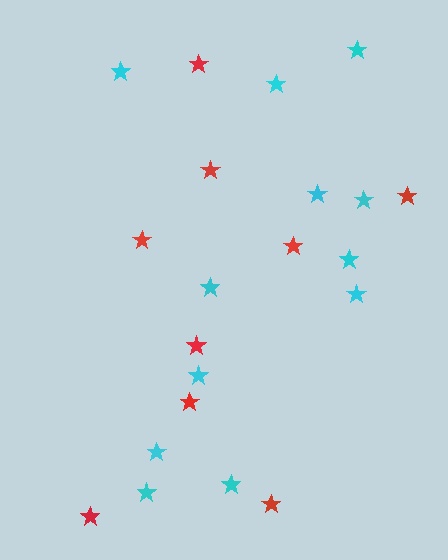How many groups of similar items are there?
There are 2 groups: one group of cyan stars (12) and one group of red stars (9).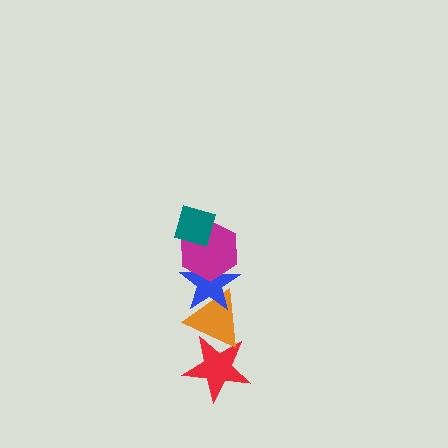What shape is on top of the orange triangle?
The blue star is on top of the orange triangle.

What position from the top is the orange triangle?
The orange triangle is 4th from the top.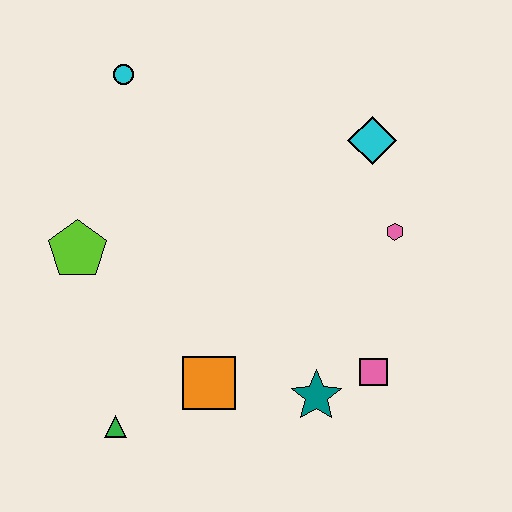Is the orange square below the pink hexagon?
Yes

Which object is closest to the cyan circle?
The lime pentagon is closest to the cyan circle.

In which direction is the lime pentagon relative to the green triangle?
The lime pentagon is above the green triangle.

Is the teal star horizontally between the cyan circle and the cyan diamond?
Yes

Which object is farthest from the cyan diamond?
The green triangle is farthest from the cyan diamond.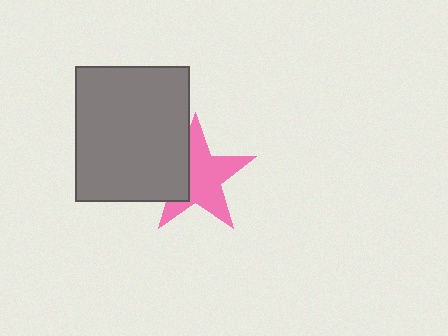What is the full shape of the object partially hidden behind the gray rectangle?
The partially hidden object is a pink star.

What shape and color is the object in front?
The object in front is a gray rectangle.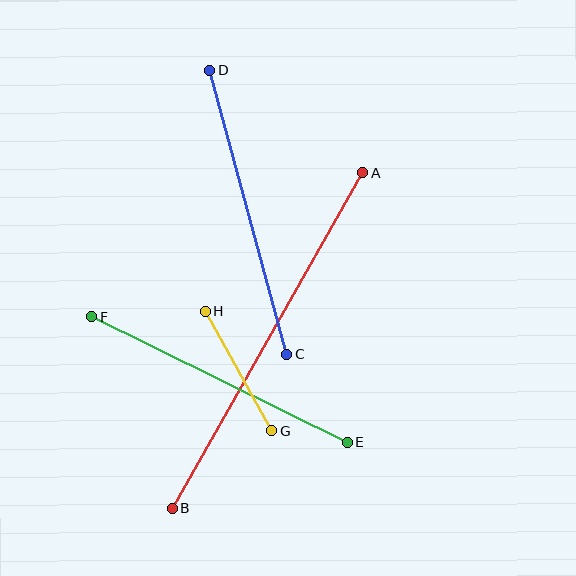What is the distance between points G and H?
The distance is approximately 136 pixels.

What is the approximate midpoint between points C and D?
The midpoint is at approximately (248, 212) pixels.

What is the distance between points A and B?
The distance is approximately 386 pixels.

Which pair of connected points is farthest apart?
Points A and B are farthest apart.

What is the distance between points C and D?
The distance is approximately 294 pixels.